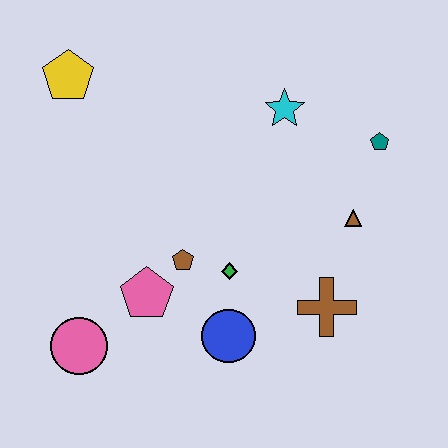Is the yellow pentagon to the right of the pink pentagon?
No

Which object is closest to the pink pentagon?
The brown pentagon is closest to the pink pentagon.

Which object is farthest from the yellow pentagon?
The brown cross is farthest from the yellow pentagon.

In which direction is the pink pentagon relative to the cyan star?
The pink pentagon is below the cyan star.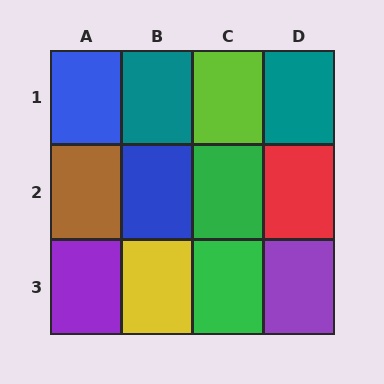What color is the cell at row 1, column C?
Lime.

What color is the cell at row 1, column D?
Teal.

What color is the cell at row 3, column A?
Purple.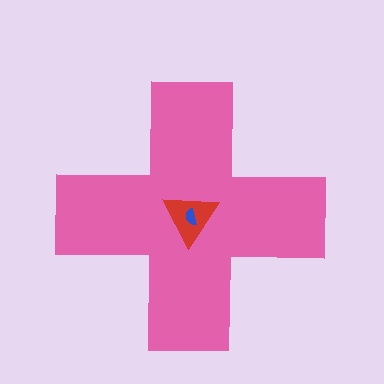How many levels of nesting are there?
3.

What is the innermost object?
The blue semicircle.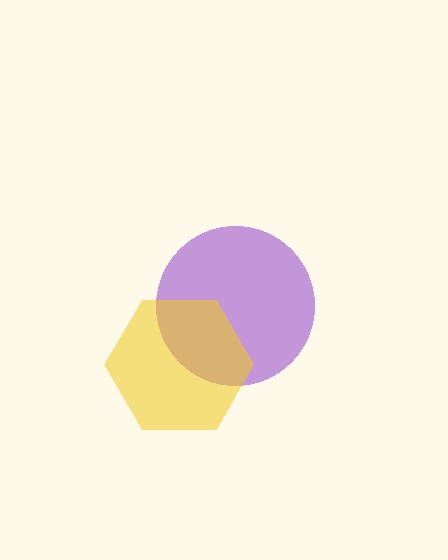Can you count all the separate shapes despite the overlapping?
Yes, there are 2 separate shapes.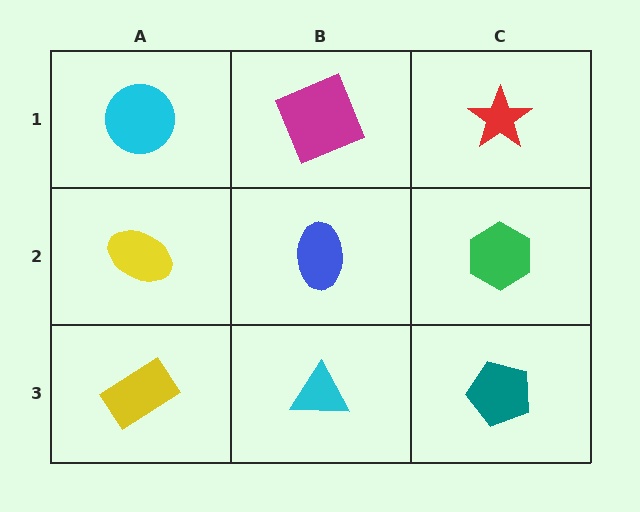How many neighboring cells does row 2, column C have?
3.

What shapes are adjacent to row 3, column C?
A green hexagon (row 2, column C), a cyan triangle (row 3, column B).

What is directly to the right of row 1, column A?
A magenta square.